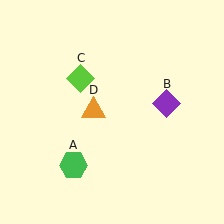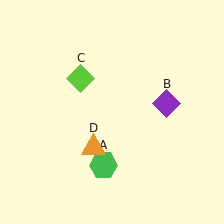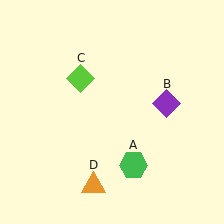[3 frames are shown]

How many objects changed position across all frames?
2 objects changed position: green hexagon (object A), orange triangle (object D).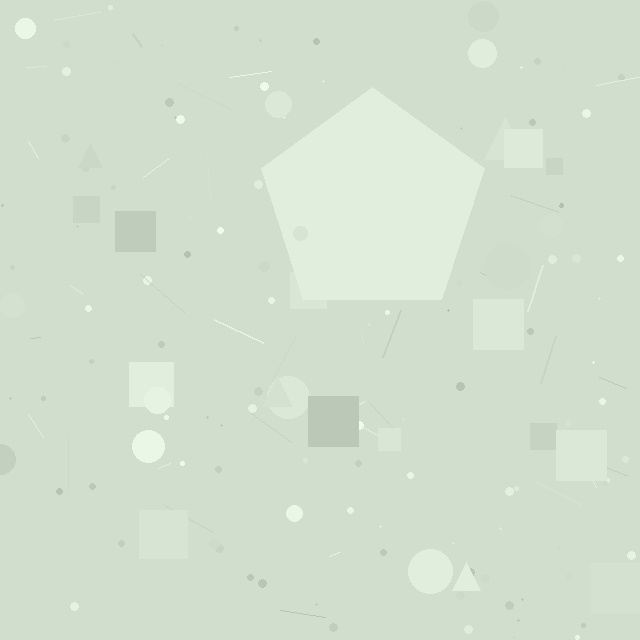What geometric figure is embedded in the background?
A pentagon is embedded in the background.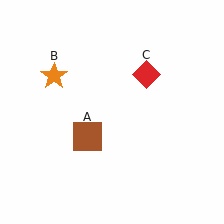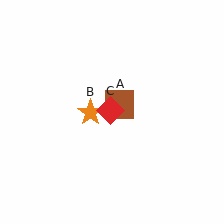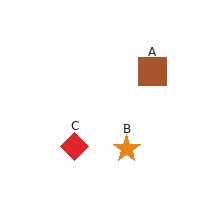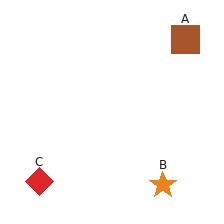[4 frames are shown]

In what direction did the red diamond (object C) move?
The red diamond (object C) moved down and to the left.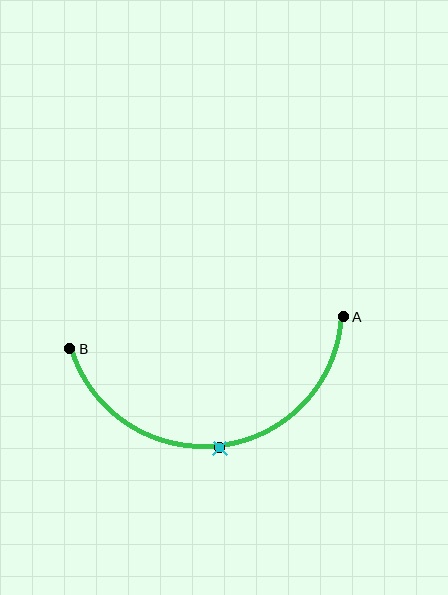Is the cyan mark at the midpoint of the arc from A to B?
Yes. The cyan mark lies on the arc at equal arc-length from both A and B — it is the arc midpoint.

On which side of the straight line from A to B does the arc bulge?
The arc bulges below the straight line connecting A and B.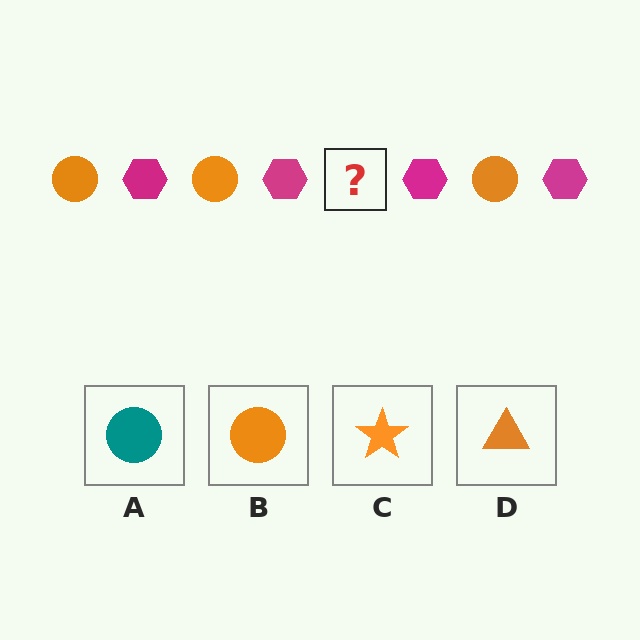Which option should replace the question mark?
Option B.